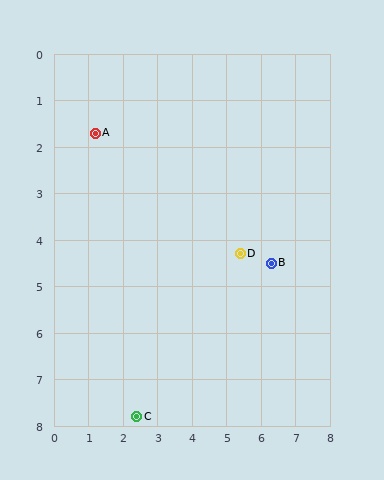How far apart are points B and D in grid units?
Points B and D are about 0.9 grid units apart.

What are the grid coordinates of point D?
Point D is at approximately (5.4, 4.3).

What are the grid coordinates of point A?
Point A is at approximately (1.2, 1.7).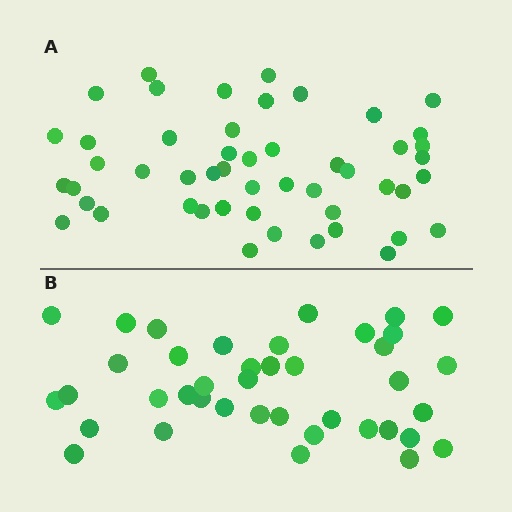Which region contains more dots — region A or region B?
Region A (the top region) has more dots.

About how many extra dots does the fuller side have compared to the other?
Region A has roughly 10 or so more dots than region B.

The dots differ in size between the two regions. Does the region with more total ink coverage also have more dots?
No. Region B has more total ink coverage because its dots are larger, but region A actually contains more individual dots. Total area can be misleading — the number of items is what matters here.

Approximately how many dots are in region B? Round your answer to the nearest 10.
About 40 dots.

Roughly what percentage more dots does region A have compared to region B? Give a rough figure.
About 25% more.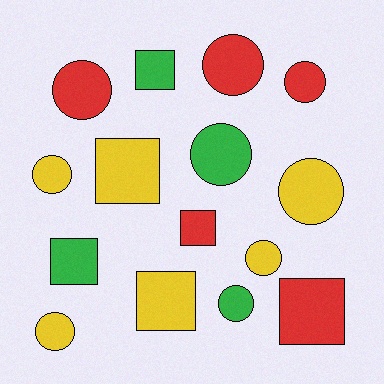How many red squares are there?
There are 2 red squares.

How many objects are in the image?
There are 15 objects.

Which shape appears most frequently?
Circle, with 9 objects.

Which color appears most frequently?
Yellow, with 6 objects.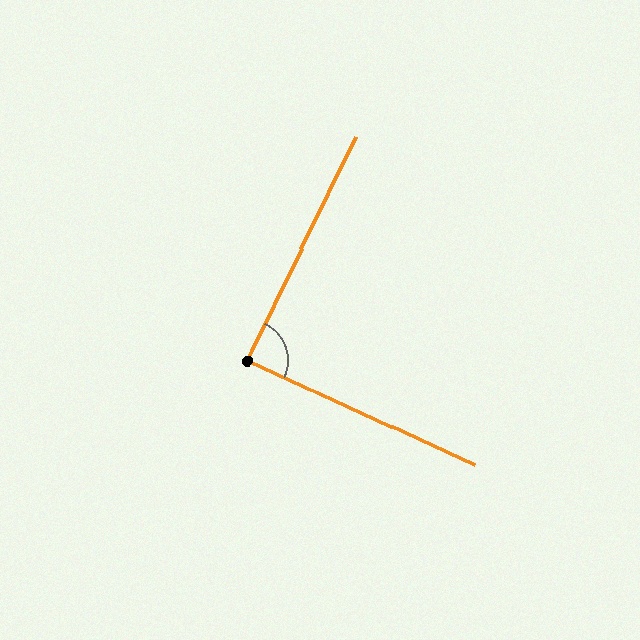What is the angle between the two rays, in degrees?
Approximately 89 degrees.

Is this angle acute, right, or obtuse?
It is approximately a right angle.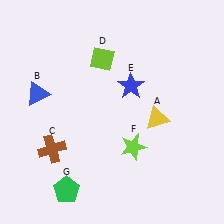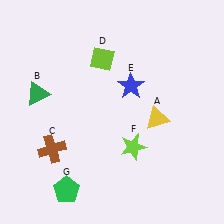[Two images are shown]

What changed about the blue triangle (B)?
In Image 1, B is blue. In Image 2, it changed to green.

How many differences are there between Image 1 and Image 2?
There is 1 difference between the two images.